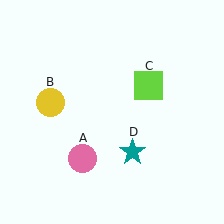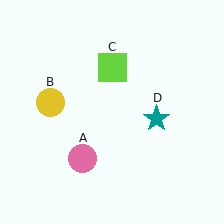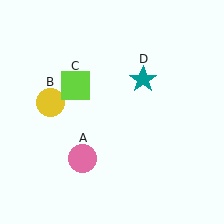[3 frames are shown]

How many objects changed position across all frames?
2 objects changed position: lime square (object C), teal star (object D).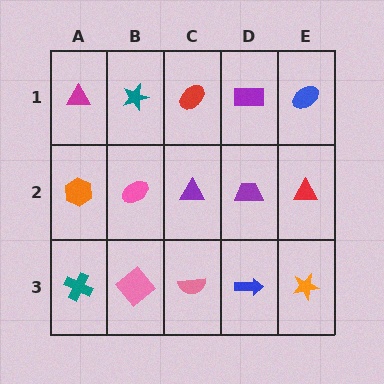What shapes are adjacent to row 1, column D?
A purple trapezoid (row 2, column D), a red ellipse (row 1, column C), a blue ellipse (row 1, column E).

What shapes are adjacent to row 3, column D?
A purple trapezoid (row 2, column D), a pink semicircle (row 3, column C), an orange star (row 3, column E).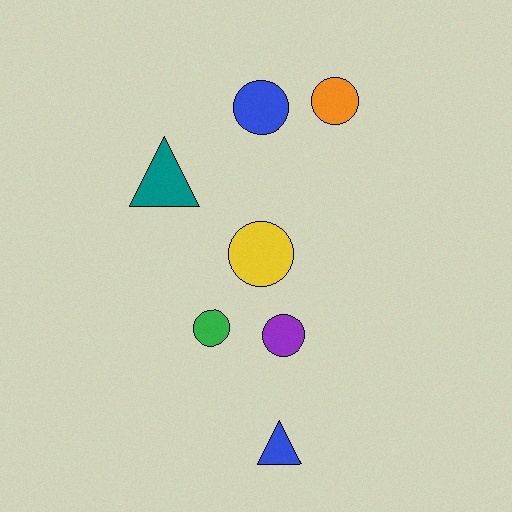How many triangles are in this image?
There are 2 triangles.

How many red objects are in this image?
There are no red objects.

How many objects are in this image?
There are 7 objects.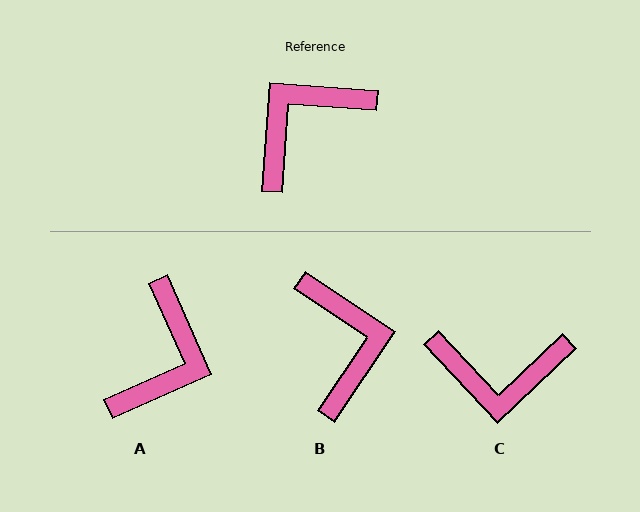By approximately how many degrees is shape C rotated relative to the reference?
Approximately 138 degrees counter-clockwise.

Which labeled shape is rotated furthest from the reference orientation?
A, about 152 degrees away.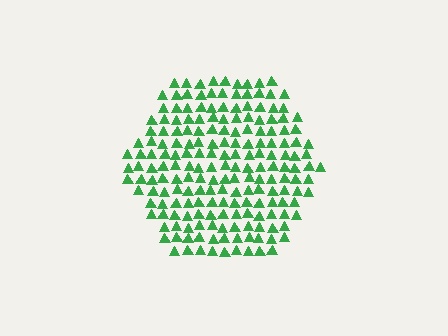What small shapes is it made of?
It is made of small triangles.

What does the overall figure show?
The overall figure shows a hexagon.